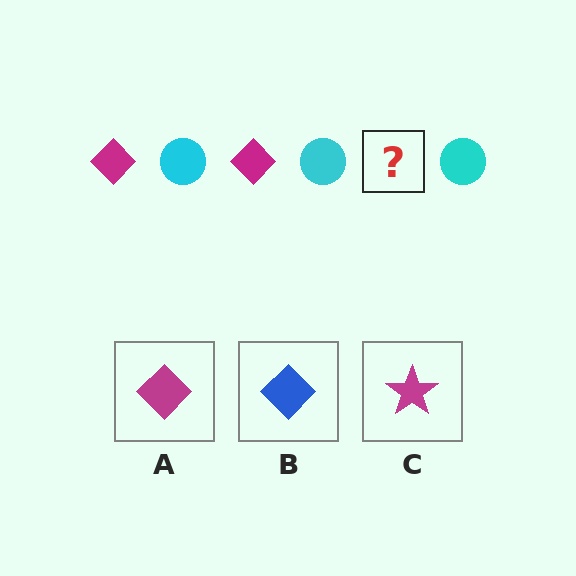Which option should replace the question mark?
Option A.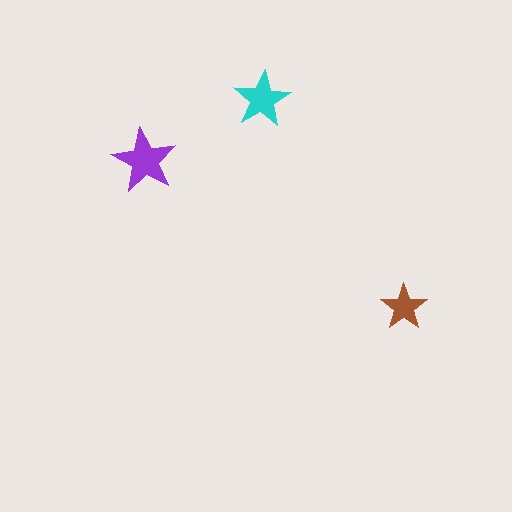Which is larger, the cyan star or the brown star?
The cyan one.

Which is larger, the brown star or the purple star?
The purple one.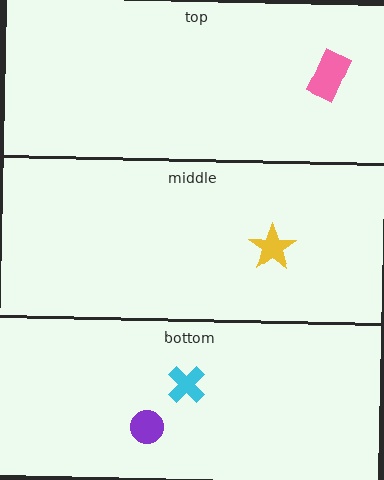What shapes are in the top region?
The pink rectangle.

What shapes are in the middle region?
The yellow star.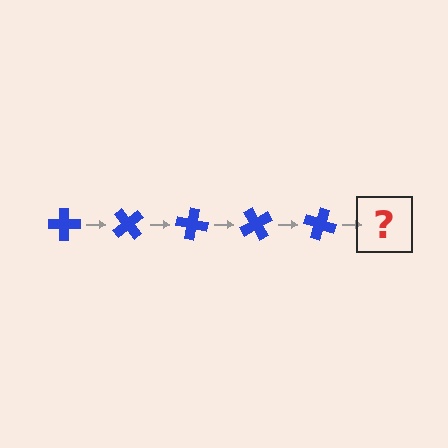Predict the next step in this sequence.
The next step is a blue cross rotated 250 degrees.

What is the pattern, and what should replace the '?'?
The pattern is that the cross rotates 50 degrees each step. The '?' should be a blue cross rotated 250 degrees.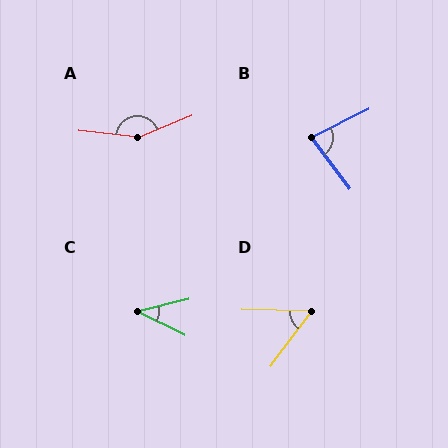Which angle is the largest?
A, at approximately 151 degrees.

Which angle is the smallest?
C, at approximately 40 degrees.